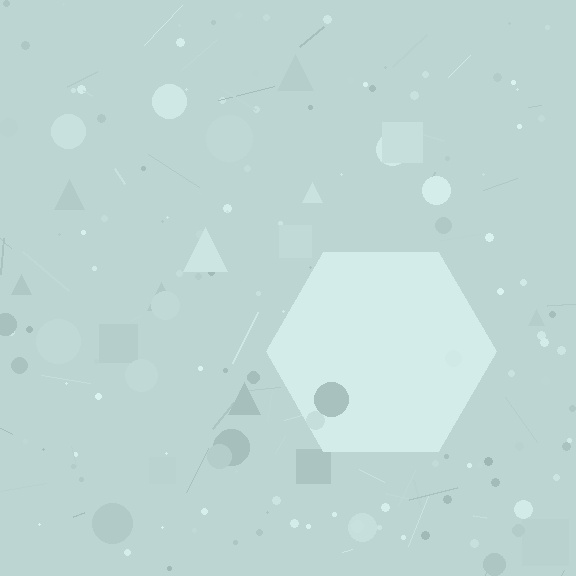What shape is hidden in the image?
A hexagon is hidden in the image.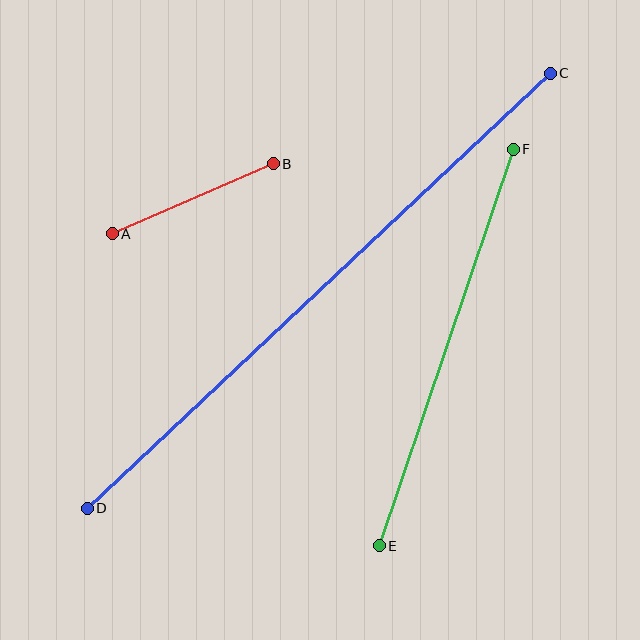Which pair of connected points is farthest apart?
Points C and D are farthest apart.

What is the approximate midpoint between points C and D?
The midpoint is at approximately (319, 291) pixels.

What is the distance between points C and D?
The distance is approximately 635 pixels.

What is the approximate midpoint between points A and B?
The midpoint is at approximately (193, 199) pixels.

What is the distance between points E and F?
The distance is approximately 419 pixels.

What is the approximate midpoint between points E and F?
The midpoint is at approximately (446, 347) pixels.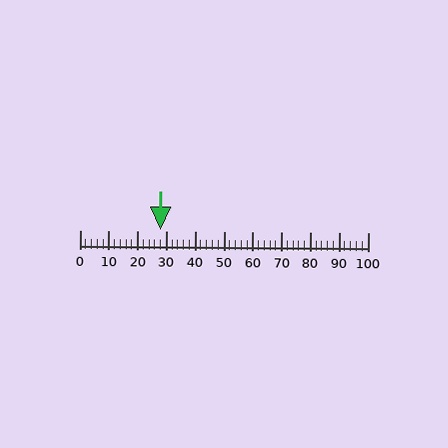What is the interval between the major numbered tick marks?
The major tick marks are spaced 10 units apart.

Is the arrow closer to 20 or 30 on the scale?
The arrow is closer to 30.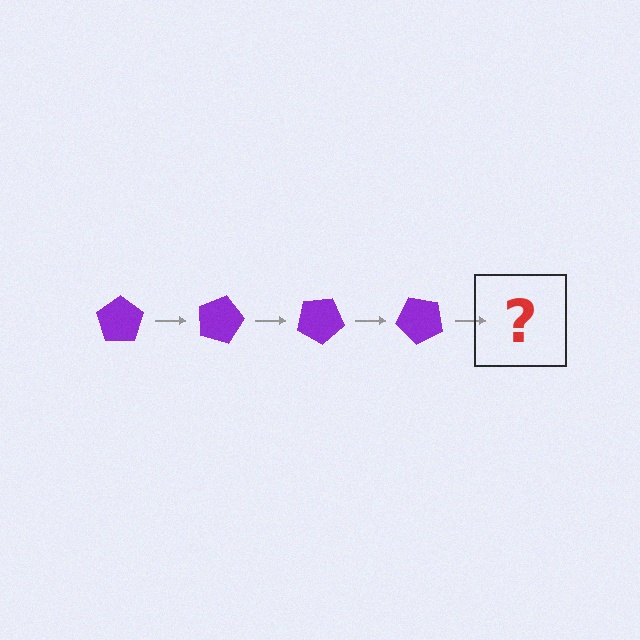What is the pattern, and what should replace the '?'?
The pattern is that the pentagon rotates 15 degrees each step. The '?' should be a purple pentagon rotated 60 degrees.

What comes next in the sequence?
The next element should be a purple pentagon rotated 60 degrees.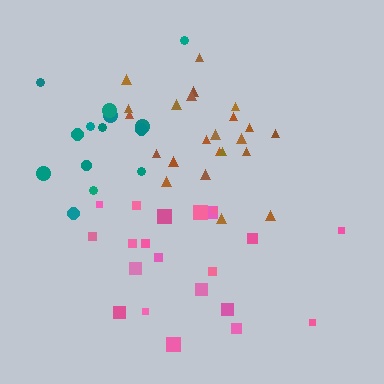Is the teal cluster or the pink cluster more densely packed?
Pink.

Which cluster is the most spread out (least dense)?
Teal.